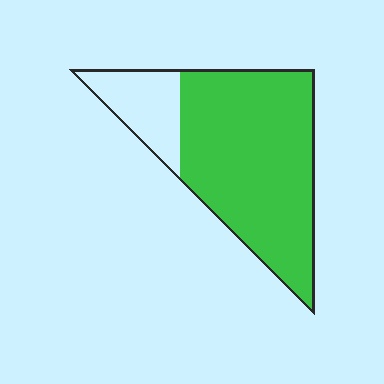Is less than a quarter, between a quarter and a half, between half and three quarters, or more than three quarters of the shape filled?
More than three quarters.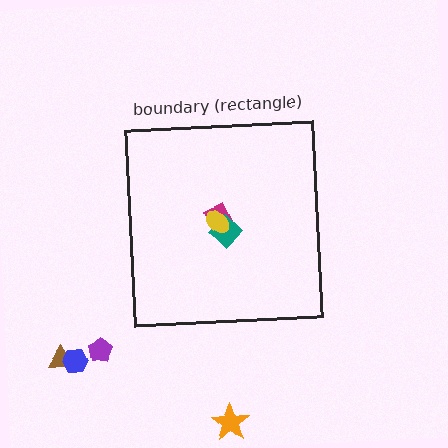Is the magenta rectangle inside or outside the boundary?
Inside.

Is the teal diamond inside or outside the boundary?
Inside.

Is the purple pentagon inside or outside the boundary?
Outside.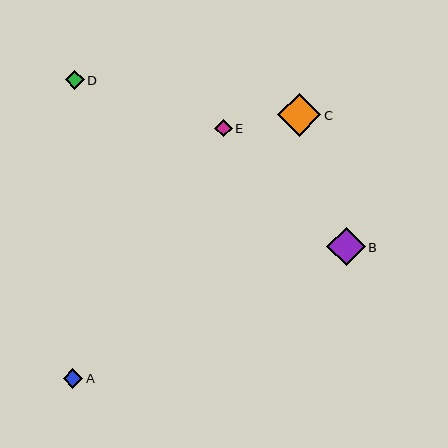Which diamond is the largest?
Diamond C is the largest with a size of approximately 43 pixels.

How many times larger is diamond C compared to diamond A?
Diamond C is approximately 2.1 times the size of diamond A.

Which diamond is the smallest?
Diamond E is the smallest with a size of approximately 17 pixels.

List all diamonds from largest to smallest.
From largest to smallest: C, B, A, D, E.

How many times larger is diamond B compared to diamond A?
Diamond B is approximately 1.9 times the size of diamond A.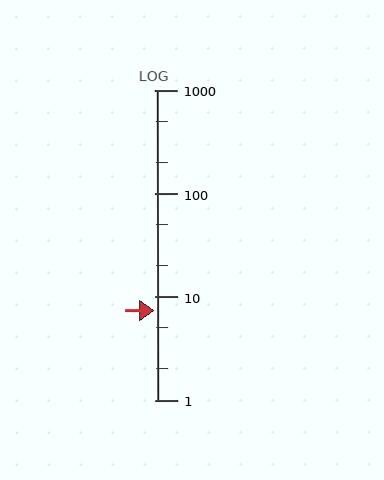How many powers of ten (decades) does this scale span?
The scale spans 3 decades, from 1 to 1000.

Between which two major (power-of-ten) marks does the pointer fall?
The pointer is between 1 and 10.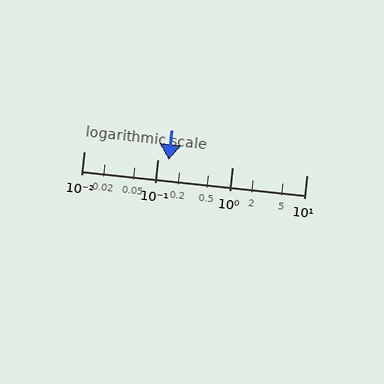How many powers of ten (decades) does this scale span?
The scale spans 3 decades, from 0.01 to 10.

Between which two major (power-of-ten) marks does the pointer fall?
The pointer is between 0.1 and 1.